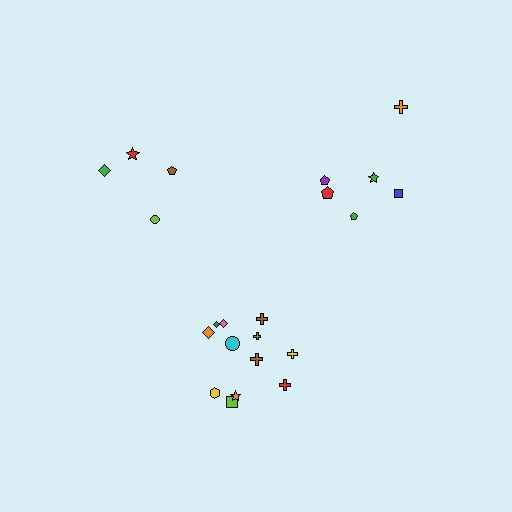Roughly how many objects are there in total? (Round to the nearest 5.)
Roughly 20 objects in total.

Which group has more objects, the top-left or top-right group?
The top-right group.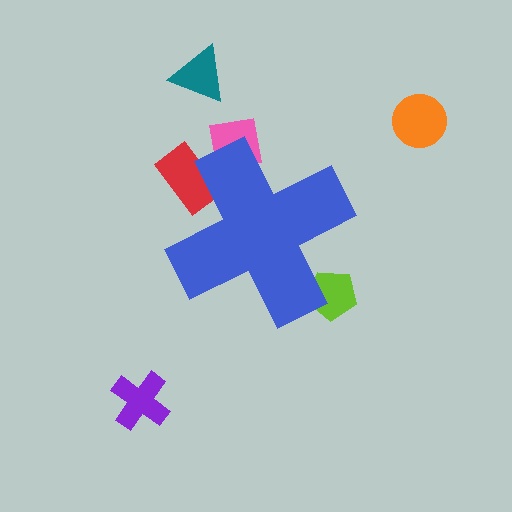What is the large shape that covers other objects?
A blue cross.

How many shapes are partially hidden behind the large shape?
3 shapes are partially hidden.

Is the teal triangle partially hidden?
No, the teal triangle is fully visible.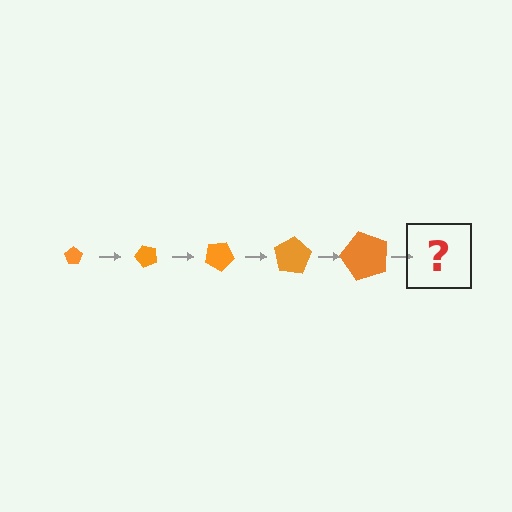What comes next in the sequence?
The next element should be a pentagon, larger than the previous one and rotated 250 degrees from the start.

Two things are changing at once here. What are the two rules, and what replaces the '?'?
The two rules are that the pentagon grows larger each step and it rotates 50 degrees each step. The '?' should be a pentagon, larger than the previous one and rotated 250 degrees from the start.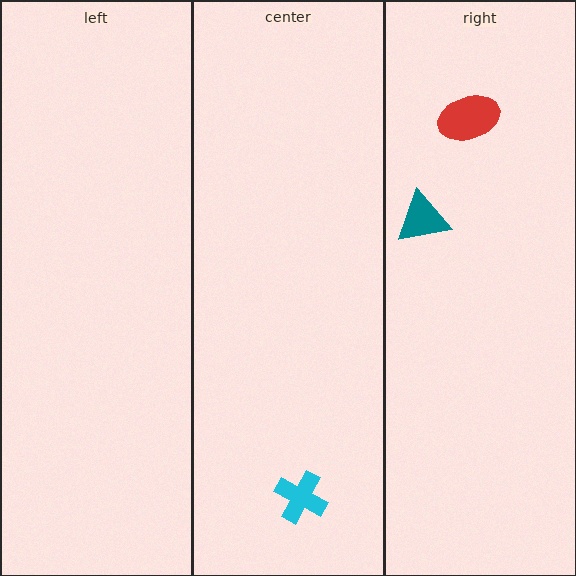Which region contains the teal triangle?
The right region.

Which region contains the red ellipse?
The right region.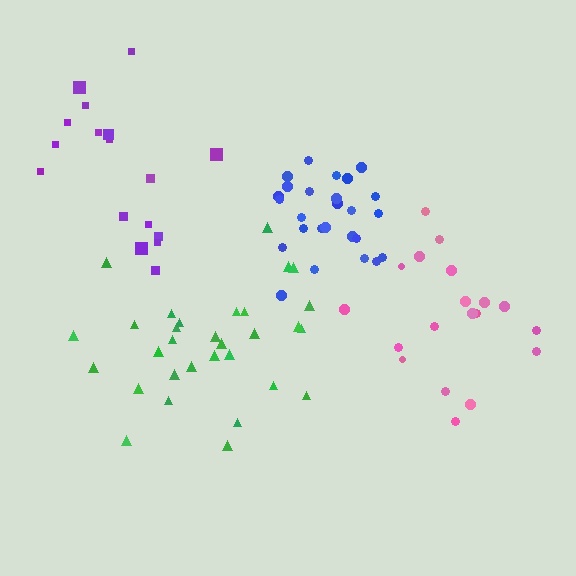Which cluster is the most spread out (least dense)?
Purple.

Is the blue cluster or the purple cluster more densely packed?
Blue.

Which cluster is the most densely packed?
Blue.